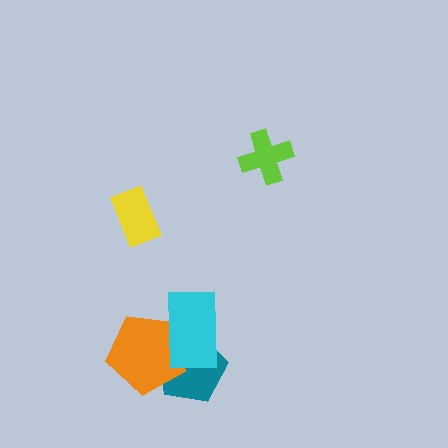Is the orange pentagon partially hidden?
Yes, it is partially covered by another shape.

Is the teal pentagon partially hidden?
Yes, it is partially covered by another shape.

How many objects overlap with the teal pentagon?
2 objects overlap with the teal pentagon.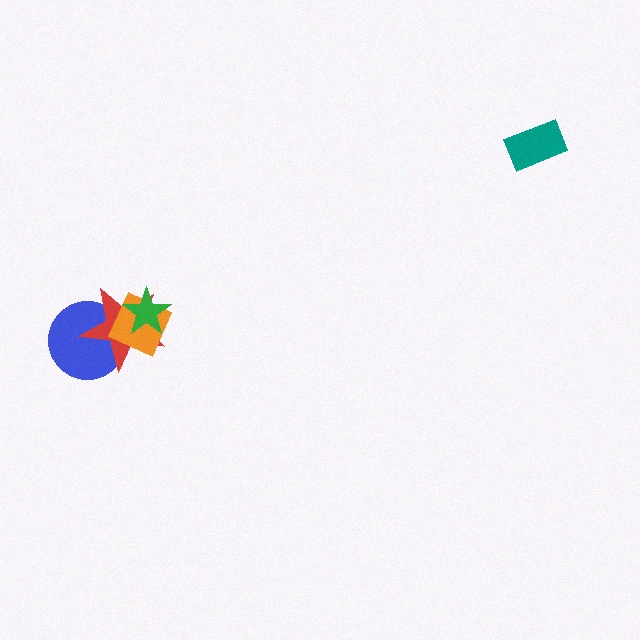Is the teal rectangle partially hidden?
No, no other shape covers it.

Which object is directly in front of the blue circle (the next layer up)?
The red star is directly in front of the blue circle.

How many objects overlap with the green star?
2 objects overlap with the green star.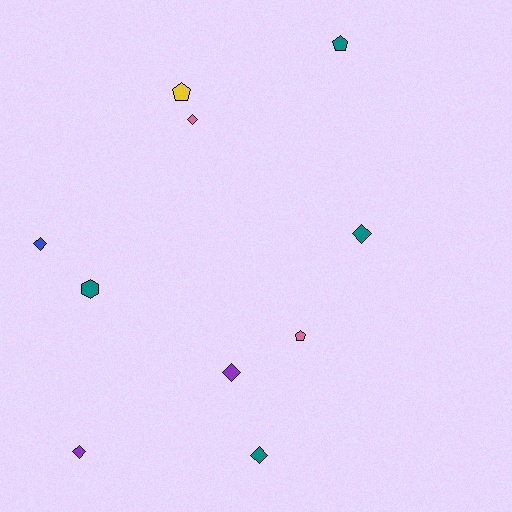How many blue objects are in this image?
There is 1 blue object.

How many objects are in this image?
There are 10 objects.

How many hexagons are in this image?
There is 1 hexagon.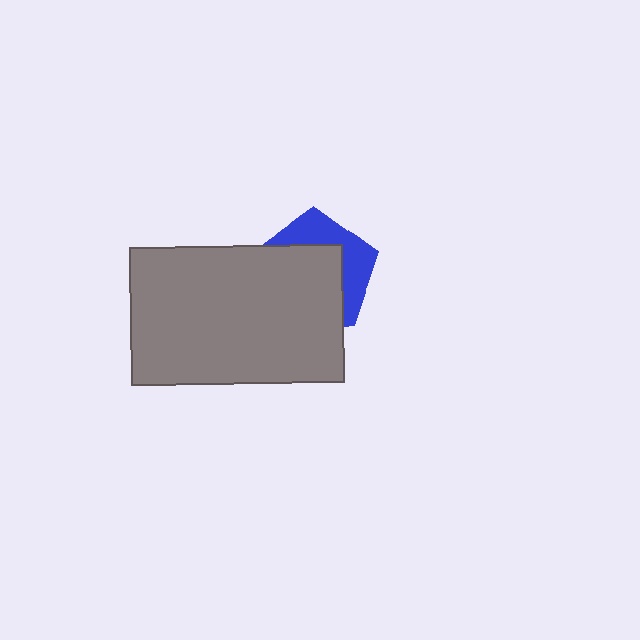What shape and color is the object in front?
The object in front is a gray rectangle.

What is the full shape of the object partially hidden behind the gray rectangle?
The partially hidden object is a blue pentagon.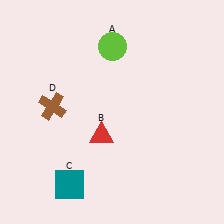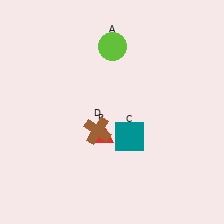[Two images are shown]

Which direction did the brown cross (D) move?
The brown cross (D) moved right.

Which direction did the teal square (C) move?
The teal square (C) moved right.